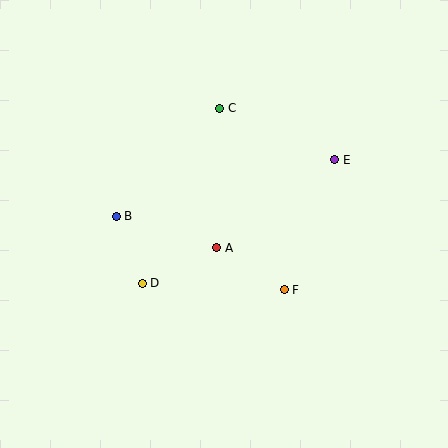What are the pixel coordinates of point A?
Point A is at (217, 248).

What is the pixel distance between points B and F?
The distance between B and F is 184 pixels.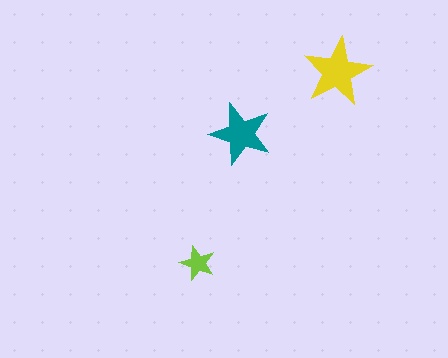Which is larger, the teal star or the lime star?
The teal one.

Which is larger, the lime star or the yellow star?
The yellow one.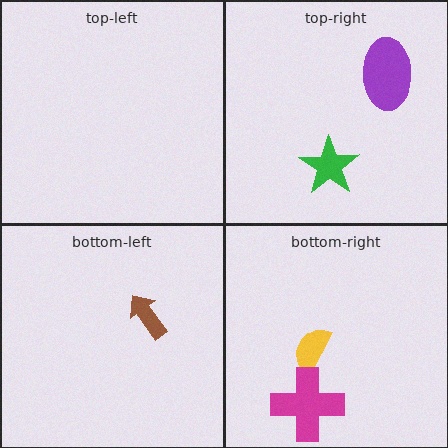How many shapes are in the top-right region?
2.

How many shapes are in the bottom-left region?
1.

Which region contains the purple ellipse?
The top-right region.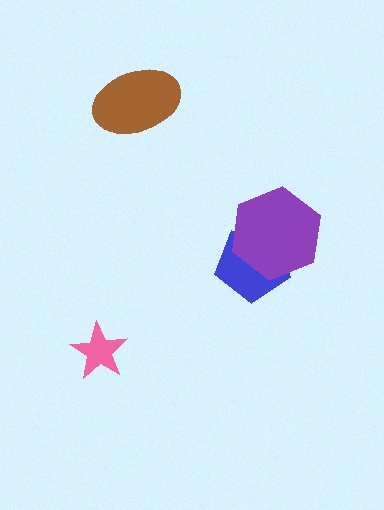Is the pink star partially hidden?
No, no other shape covers it.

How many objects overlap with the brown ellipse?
0 objects overlap with the brown ellipse.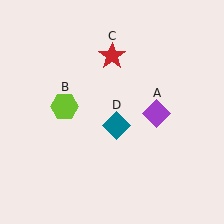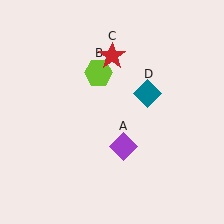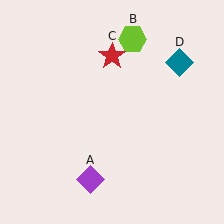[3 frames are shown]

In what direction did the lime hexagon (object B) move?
The lime hexagon (object B) moved up and to the right.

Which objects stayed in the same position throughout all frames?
Red star (object C) remained stationary.